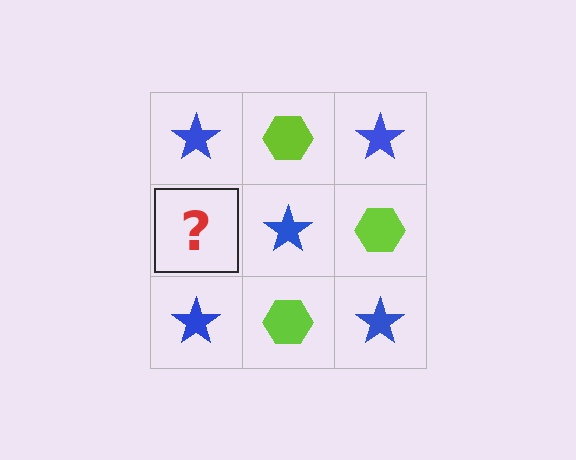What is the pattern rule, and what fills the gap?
The rule is that it alternates blue star and lime hexagon in a checkerboard pattern. The gap should be filled with a lime hexagon.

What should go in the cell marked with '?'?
The missing cell should contain a lime hexagon.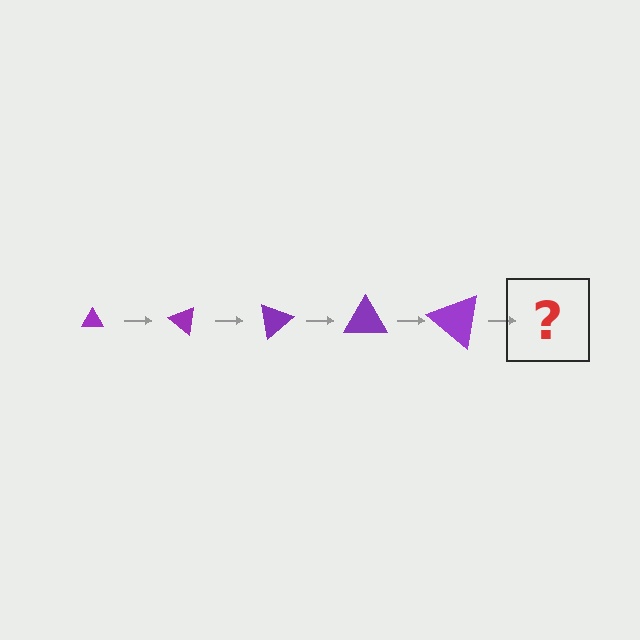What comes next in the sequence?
The next element should be a triangle, larger than the previous one and rotated 200 degrees from the start.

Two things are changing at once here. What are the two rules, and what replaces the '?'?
The two rules are that the triangle grows larger each step and it rotates 40 degrees each step. The '?' should be a triangle, larger than the previous one and rotated 200 degrees from the start.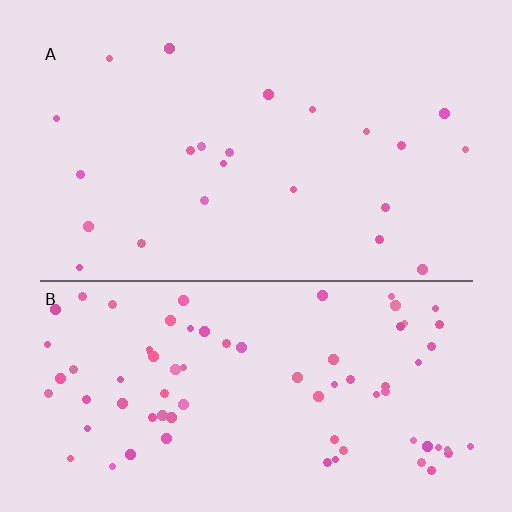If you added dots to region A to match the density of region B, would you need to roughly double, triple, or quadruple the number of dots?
Approximately triple.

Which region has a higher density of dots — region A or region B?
B (the bottom).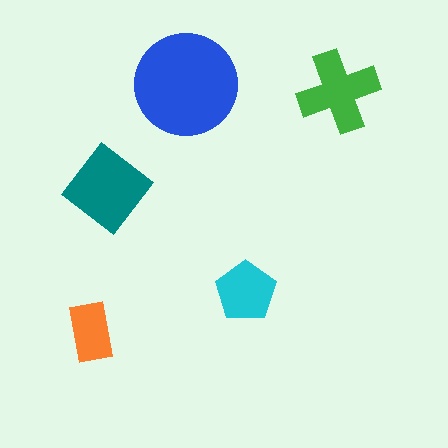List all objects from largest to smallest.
The blue circle, the teal diamond, the green cross, the cyan pentagon, the orange rectangle.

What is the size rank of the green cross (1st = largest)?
3rd.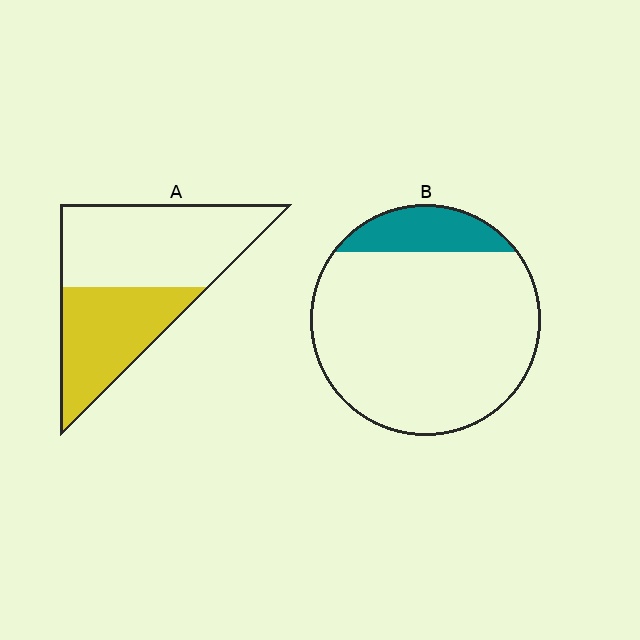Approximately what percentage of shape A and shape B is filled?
A is approximately 40% and B is approximately 15%.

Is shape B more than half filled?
No.